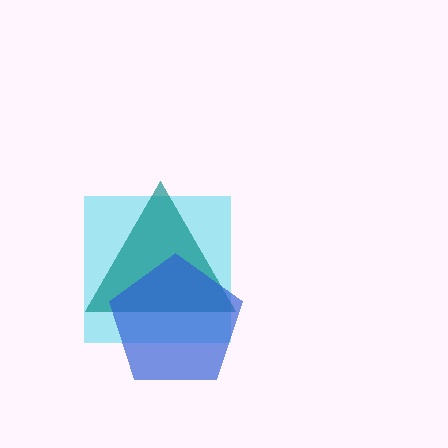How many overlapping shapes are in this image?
There are 3 overlapping shapes in the image.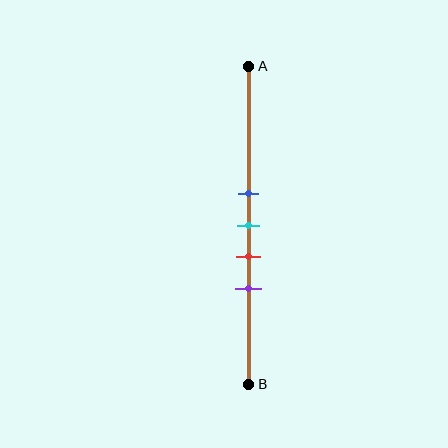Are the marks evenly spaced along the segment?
Yes, the marks are approximately evenly spaced.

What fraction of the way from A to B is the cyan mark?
The cyan mark is approximately 50% (0.5) of the way from A to B.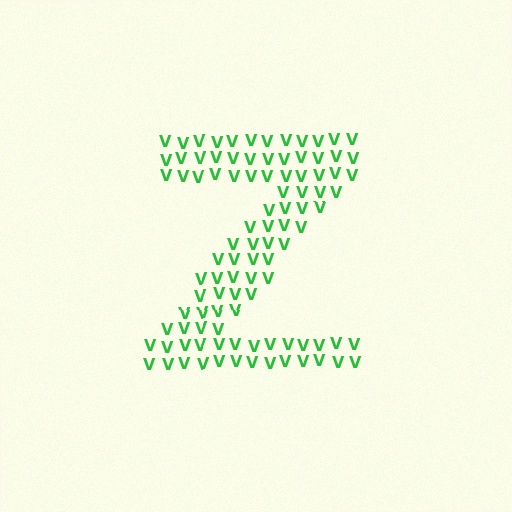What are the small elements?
The small elements are letter V's.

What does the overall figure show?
The overall figure shows the letter Z.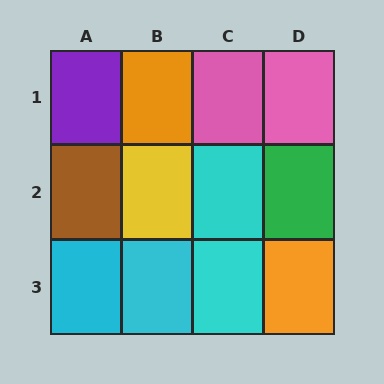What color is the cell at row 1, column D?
Pink.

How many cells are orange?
2 cells are orange.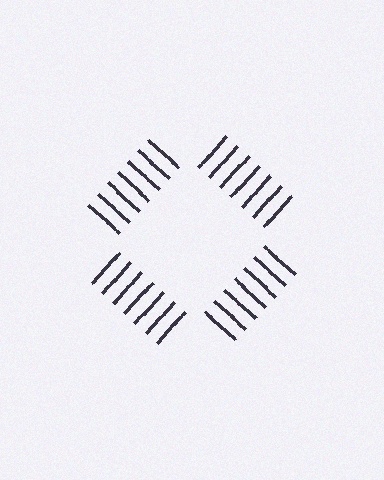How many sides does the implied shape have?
4 sides — the line-ends trace a square.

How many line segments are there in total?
28 — 7 along each of the 4 edges.